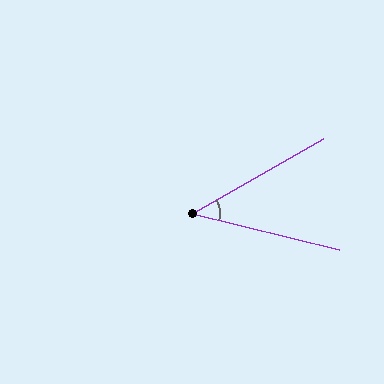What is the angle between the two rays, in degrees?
Approximately 44 degrees.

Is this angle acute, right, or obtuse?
It is acute.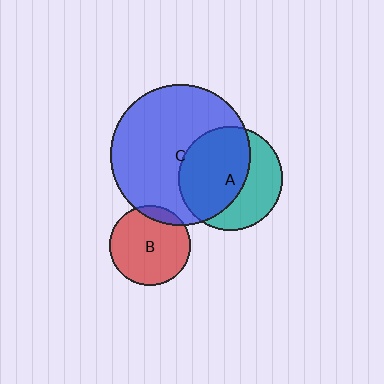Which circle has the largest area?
Circle C (blue).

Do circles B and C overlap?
Yes.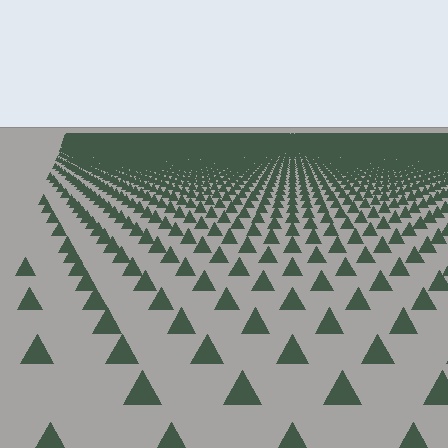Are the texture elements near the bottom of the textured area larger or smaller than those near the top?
Larger. Near the bottom, elements are closer to the viewer and appear at a bigger on-screen size.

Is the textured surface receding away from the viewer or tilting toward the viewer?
The surface is receding away from the viewer. Texture elements get smaller and denser toward the top.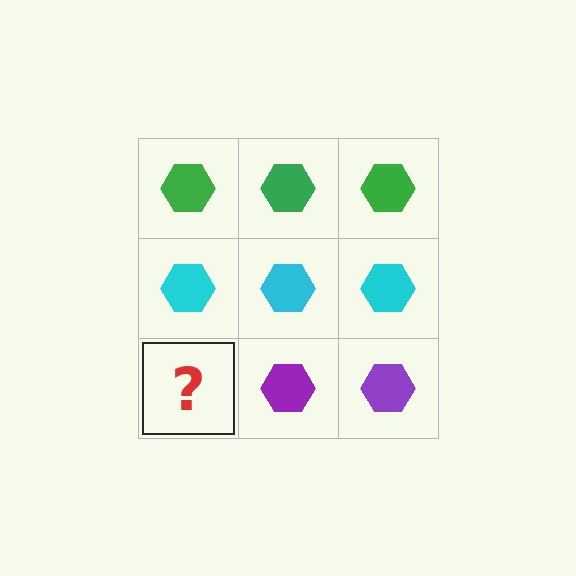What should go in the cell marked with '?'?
The missing cell should contain a purple hexagon.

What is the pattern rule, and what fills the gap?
The rule is that each row has a consistent color. The gap should be filled with a purple hexagon.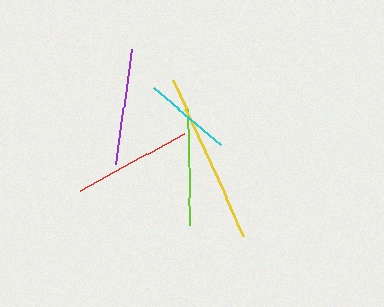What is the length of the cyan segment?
The cyan segment is approximately 90 pixels long.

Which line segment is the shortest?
The cyan line is the shortest at approximately 90 pixels.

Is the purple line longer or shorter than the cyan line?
The purple line is longer than the cyan line.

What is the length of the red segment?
The red segment is approximately 119 pixels long.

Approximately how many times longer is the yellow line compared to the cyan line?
The yellow line is approximately 1.9 times the length of the cyan line.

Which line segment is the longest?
The yellow line is the longest at approximately 171 pixels.